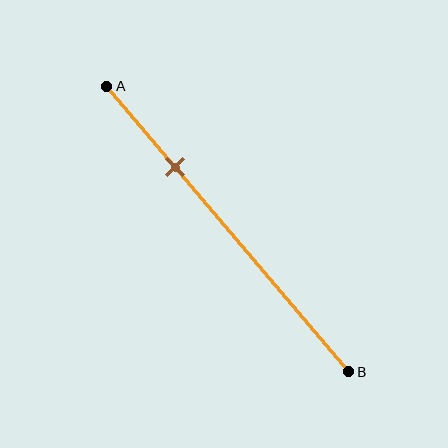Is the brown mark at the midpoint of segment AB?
No, the mark is at about 30% from A, not at the 50% midpoint.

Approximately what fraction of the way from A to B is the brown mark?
The brown mark is approximately 30% of the way from A to B.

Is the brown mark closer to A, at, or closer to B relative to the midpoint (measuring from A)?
The brown mark is closer to point A than the midpoint of segment AB.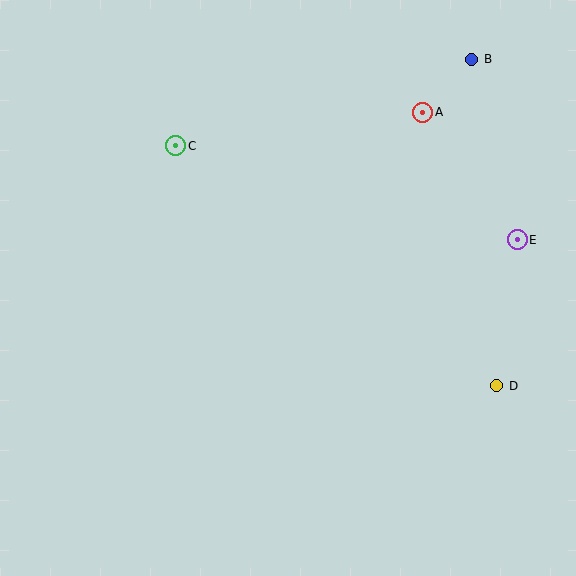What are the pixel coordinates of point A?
Point A is at (423, 112).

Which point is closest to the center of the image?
Point C at (176, 146) is closest to the center.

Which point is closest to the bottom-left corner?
Point C is closest to the bottom-left corner.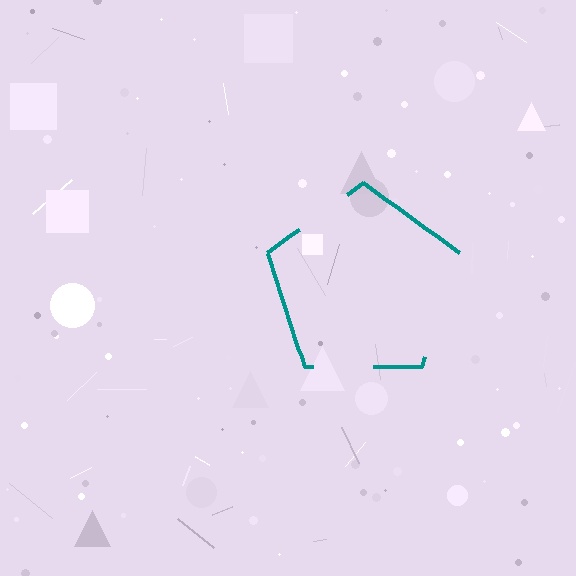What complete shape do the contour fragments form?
The contour fragments form a pentagon.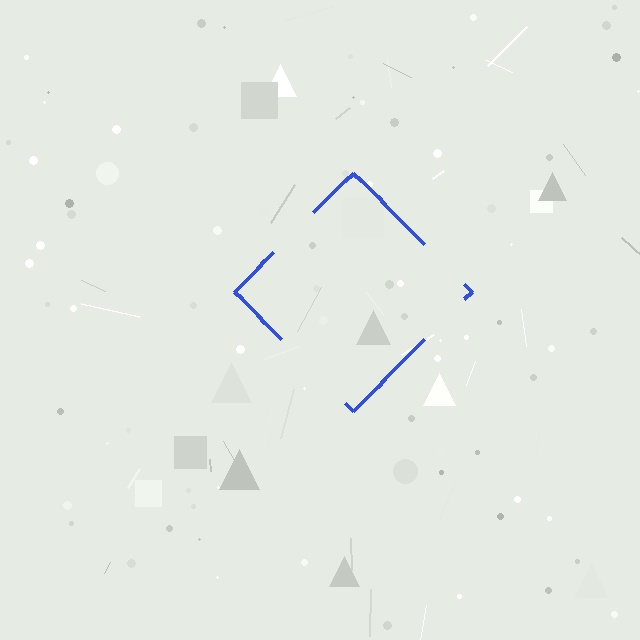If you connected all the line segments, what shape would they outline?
They would outline a diamond.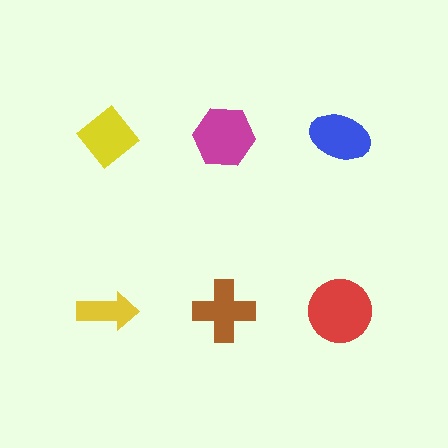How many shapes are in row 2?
3 shapes.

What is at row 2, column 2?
A brown cross.